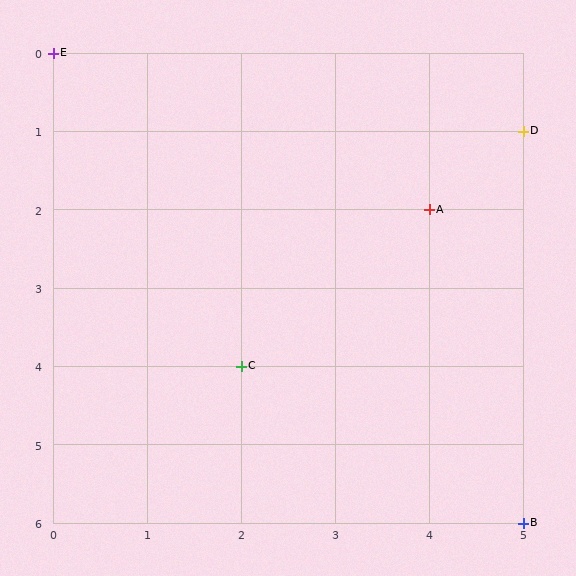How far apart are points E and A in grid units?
Points E and A are 4 columns and 2 rows apart (about 4.5 grid units diagonally).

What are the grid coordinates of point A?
Point A is at grid coordinates (4, 2).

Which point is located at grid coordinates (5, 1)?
Point D is at (5, 1).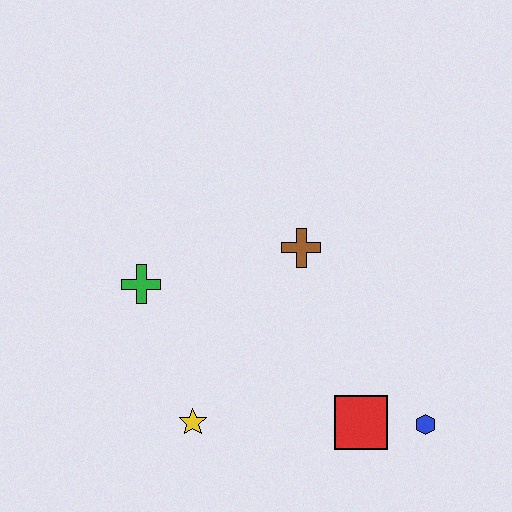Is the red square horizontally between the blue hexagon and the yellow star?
Yes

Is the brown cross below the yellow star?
No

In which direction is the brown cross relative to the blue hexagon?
The brown cross is above the blue hexagon.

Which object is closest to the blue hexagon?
The red square is closest to the blue hexagon.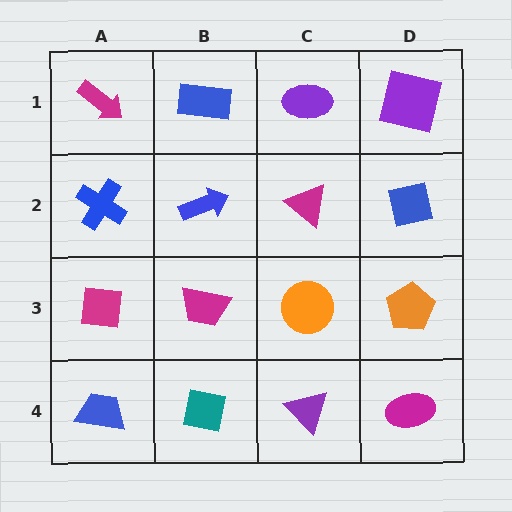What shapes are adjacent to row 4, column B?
A magenta trapezoid (row 3, column B), a blue trapezoid (row 4, column A), a purple triangle (row 4, column C).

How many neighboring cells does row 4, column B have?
3.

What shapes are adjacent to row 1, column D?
A blue square (row 2, column D), a purple ellipse (row 1, column C).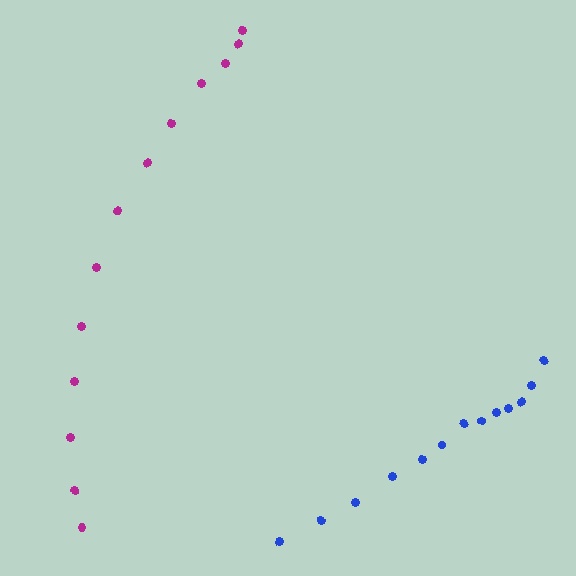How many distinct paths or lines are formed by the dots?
There are 2 distinct paths.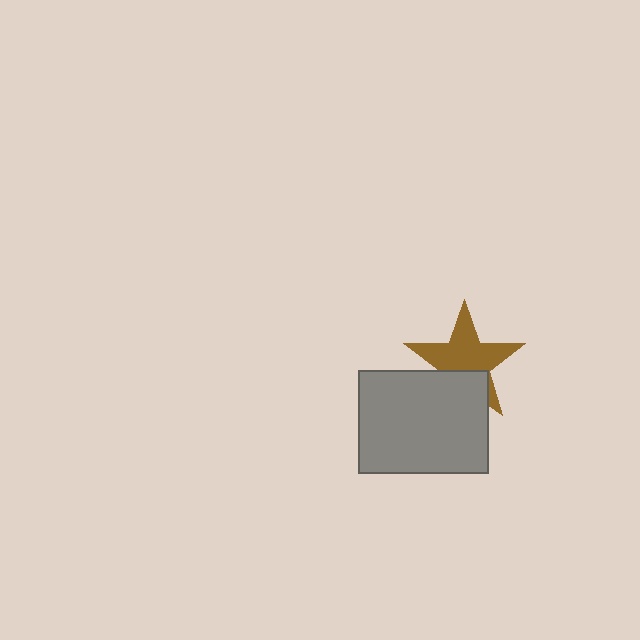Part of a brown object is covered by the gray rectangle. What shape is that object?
It is a star.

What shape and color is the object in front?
The object in front is a gray rectangle.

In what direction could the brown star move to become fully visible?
The brown star could move up. That would shift it out from behind the gray rectangle entirely.